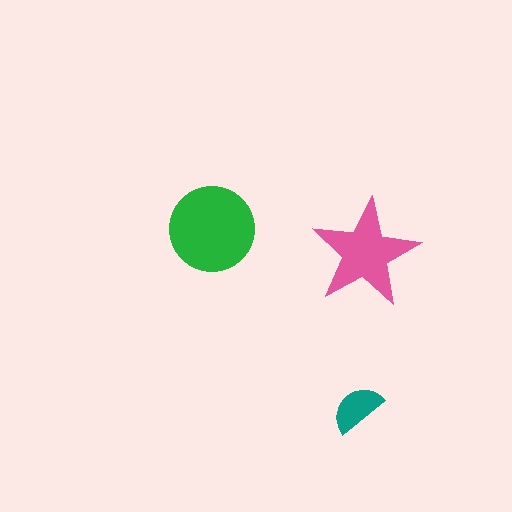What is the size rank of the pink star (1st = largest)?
2nd.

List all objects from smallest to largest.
The teal semicircle, the pink star, the green circle.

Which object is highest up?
The green circle is topmost.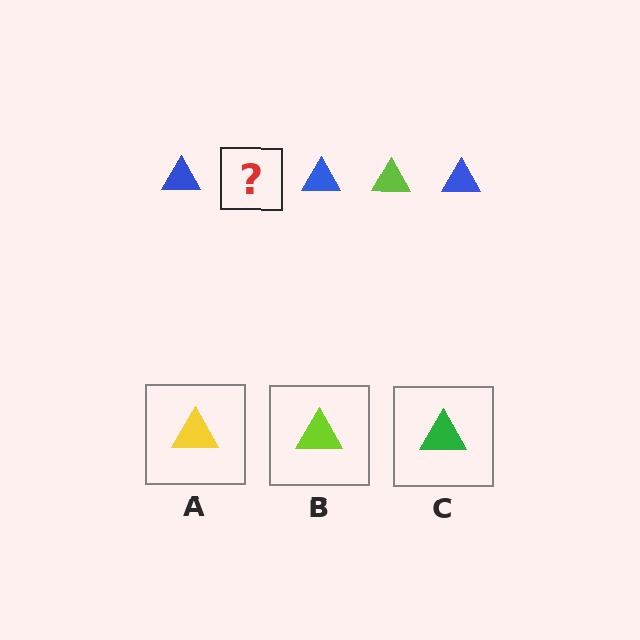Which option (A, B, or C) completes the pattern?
B.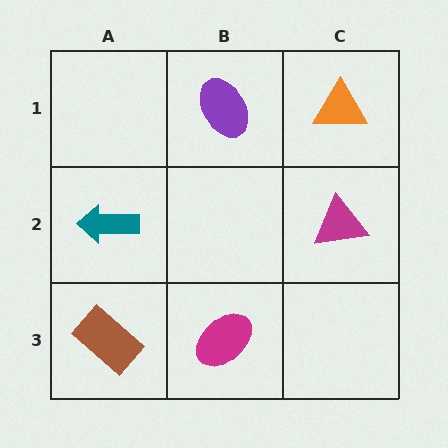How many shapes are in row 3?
2 shapes.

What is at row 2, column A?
A teal arrow.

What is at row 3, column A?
A brown rectangle.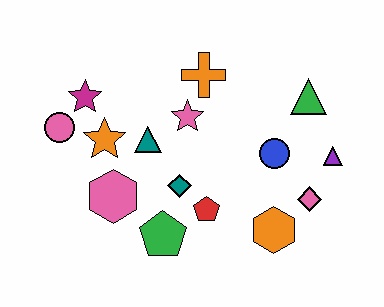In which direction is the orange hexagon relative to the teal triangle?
The orange hexagon is to the right of the teal triangle.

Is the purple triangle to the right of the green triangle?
Yes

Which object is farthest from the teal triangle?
The purple triangle is farthest from the teal triangle.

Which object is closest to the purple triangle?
The pink diamond is closest to the purple triangle.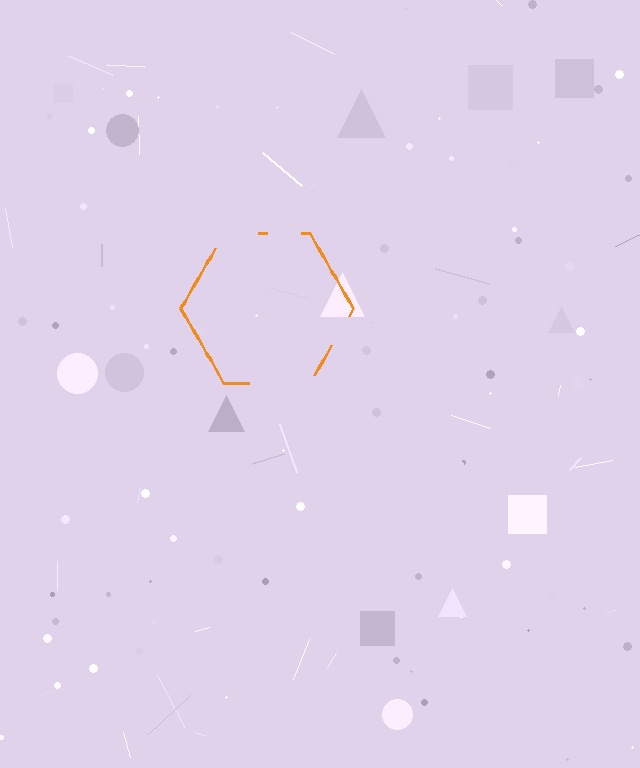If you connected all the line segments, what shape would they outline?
They would outline a hexagon.